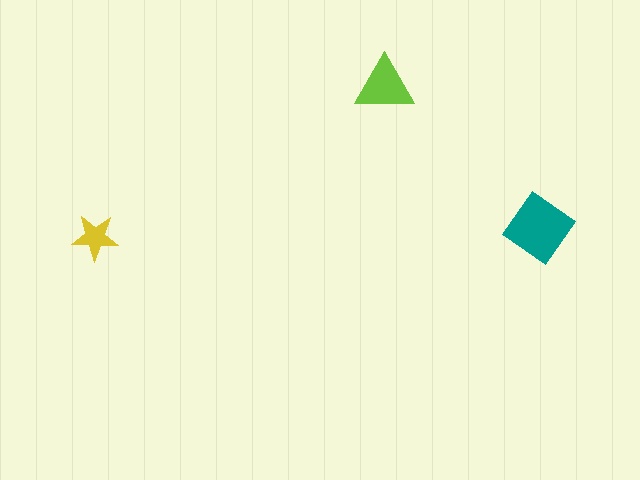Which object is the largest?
The teal diamond.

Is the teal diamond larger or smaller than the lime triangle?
Larger.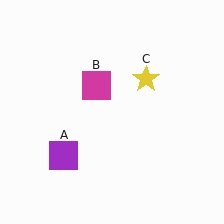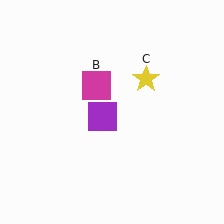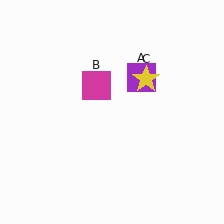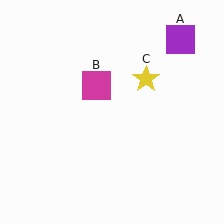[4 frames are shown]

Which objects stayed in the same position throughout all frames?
Magenta square (object B) and yellow star (object C) remained stationary.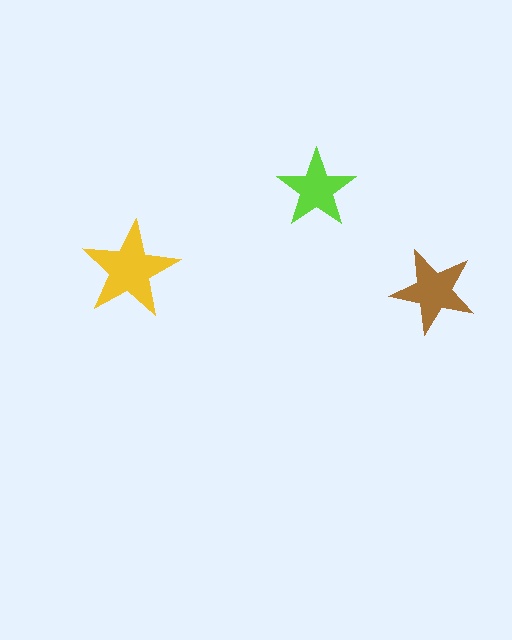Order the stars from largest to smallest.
the yellow one, the brown one, the lime one.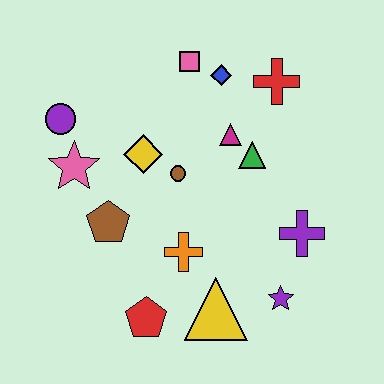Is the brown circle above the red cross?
No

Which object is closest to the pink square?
The blue diamond is closest to the pink square.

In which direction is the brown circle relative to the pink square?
The brown circle is below the pink square.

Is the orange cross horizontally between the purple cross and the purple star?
No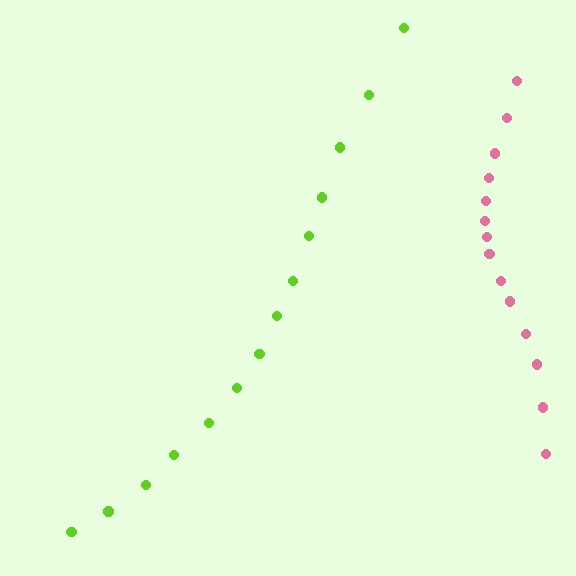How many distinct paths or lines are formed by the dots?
There are 2 distinct paths.